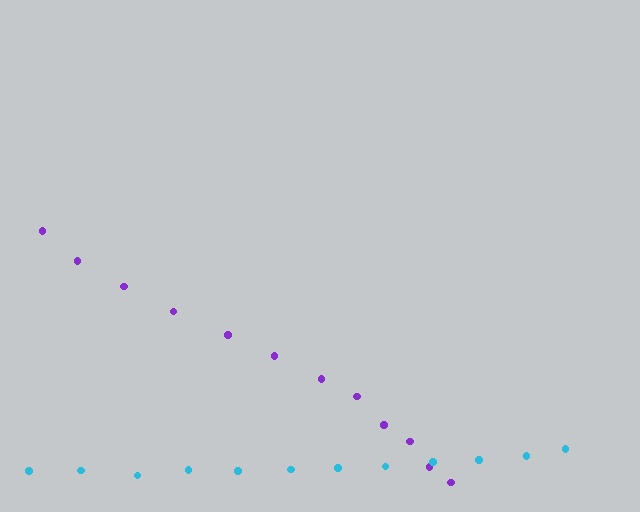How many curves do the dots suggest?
There are 2 distinct paths.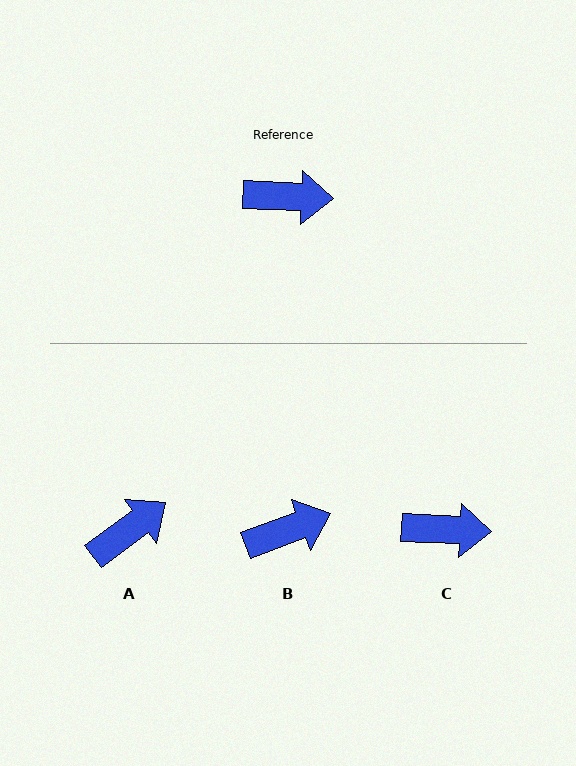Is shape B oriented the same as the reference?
No, it is off by about 23 degrees.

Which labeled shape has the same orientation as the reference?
C.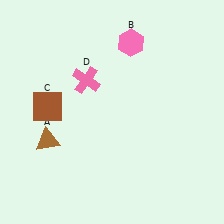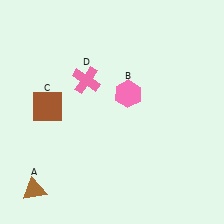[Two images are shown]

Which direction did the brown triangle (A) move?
The brown triangle (A) moved down.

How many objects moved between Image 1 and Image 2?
2 objects moved between the two images.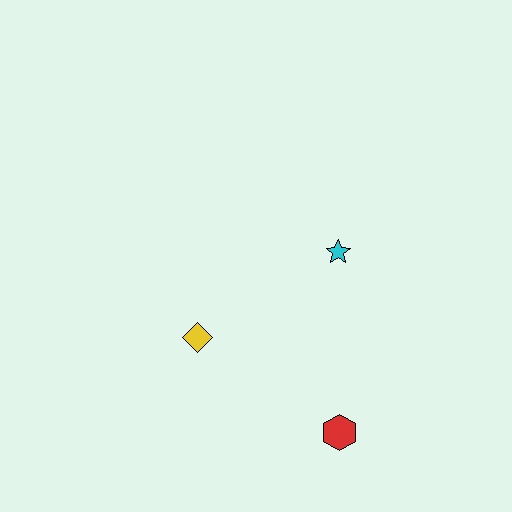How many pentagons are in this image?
There are no pentagons.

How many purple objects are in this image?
There are no purple objects.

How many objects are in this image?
There are 3 objects.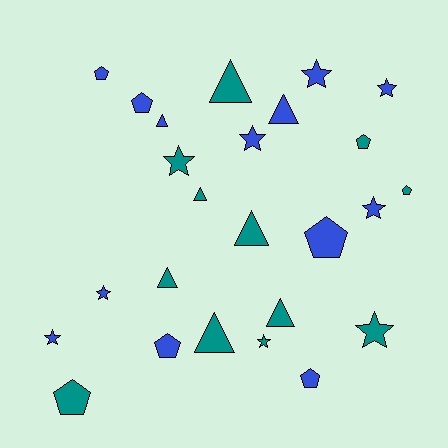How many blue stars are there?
There are 6 blue stars.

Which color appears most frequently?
Blue, with 13 objects.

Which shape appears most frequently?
Star, with 9 objects.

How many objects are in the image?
There are 25 objects.